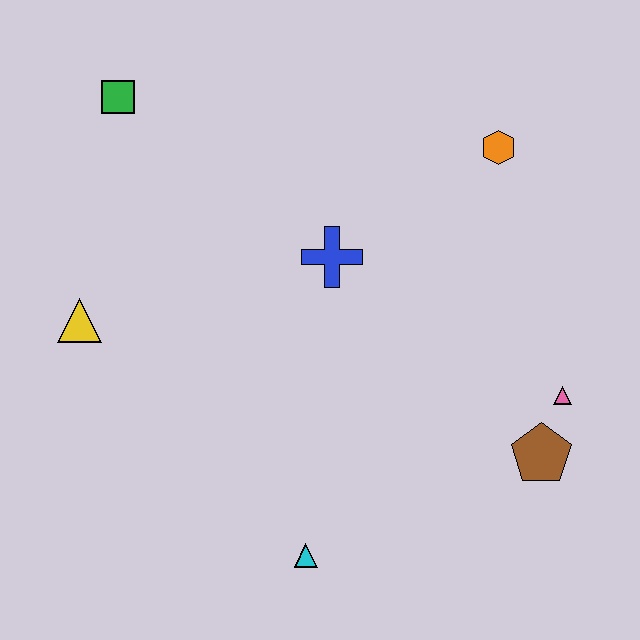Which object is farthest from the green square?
The brown pentagon is farthest from the green square.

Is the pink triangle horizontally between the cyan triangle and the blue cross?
No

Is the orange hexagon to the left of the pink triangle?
Yes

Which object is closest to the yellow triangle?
The green square is closest to the yellow triangle.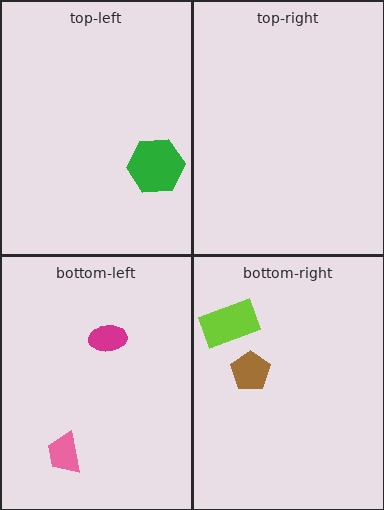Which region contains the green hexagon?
The top-left region.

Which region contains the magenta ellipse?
The bottom-left region.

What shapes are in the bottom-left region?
The magenta ellipse, the pink trapezoid.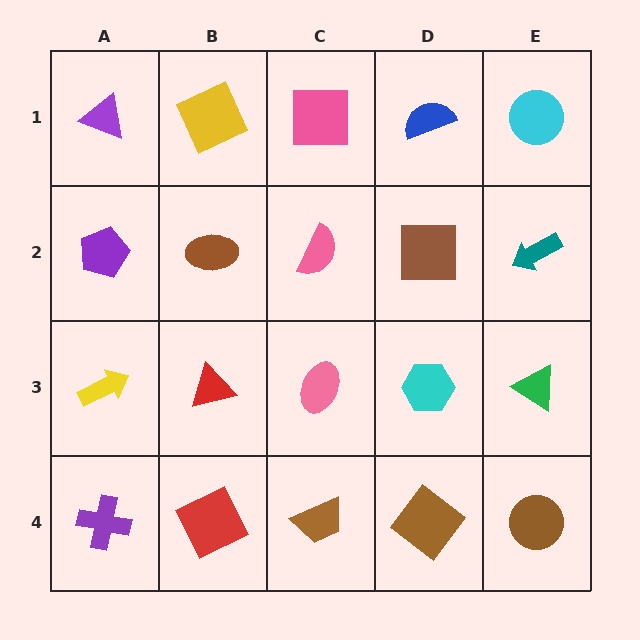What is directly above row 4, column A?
A yellow arrow.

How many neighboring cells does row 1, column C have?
3.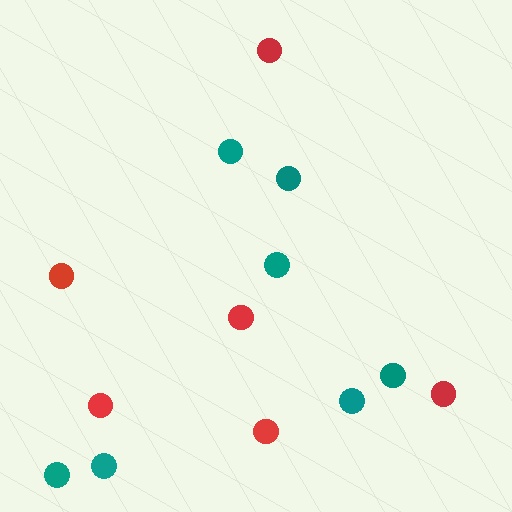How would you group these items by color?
There are 2 groups: one group of teal circles (7) and one group of red circles (6).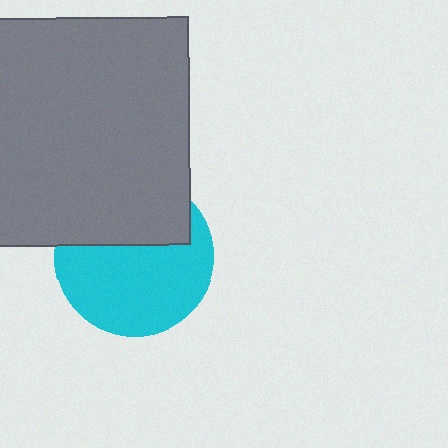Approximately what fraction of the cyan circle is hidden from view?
Roughly 39% of the cyan circle is hidden behind the gray square.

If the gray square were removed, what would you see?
You would see the complete cyan circle.